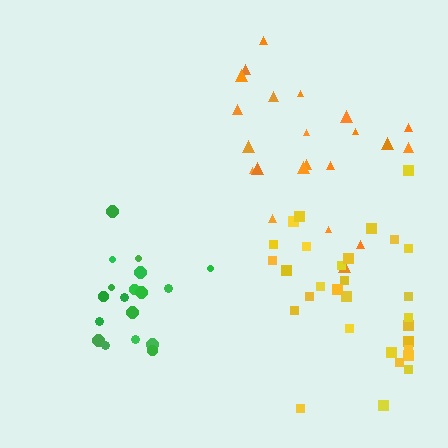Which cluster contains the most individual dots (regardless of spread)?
Yellow (30).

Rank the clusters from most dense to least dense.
green, orange, yellow.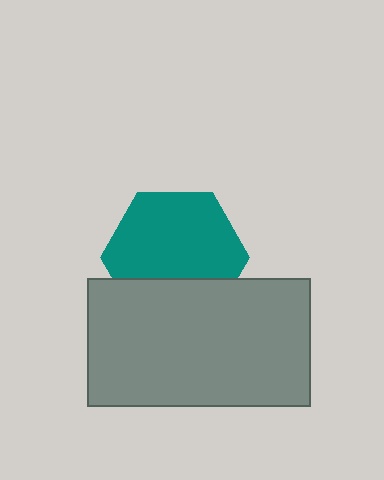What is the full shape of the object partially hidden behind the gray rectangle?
The partially hidden object is a teal hexagon.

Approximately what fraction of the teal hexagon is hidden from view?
Roughly 31% of the teal hexagon is hidden behind the gray rectangle.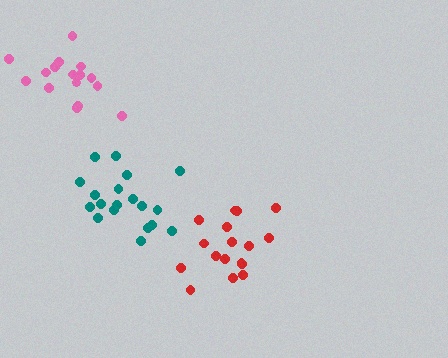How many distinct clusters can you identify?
There are 3 distinct clusters.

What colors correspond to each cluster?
The clusters are colored: teal, pink, red.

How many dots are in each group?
Group 1: 19 dots, Group 2: 16 dots, Group 3: 17 dots (52 total).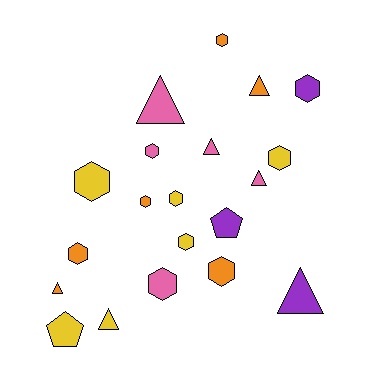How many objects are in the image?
There are 20 objects.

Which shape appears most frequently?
Hexagon, with 11 objects.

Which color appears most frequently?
Yellow, with 6 objects.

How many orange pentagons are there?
There are no orange pentagons.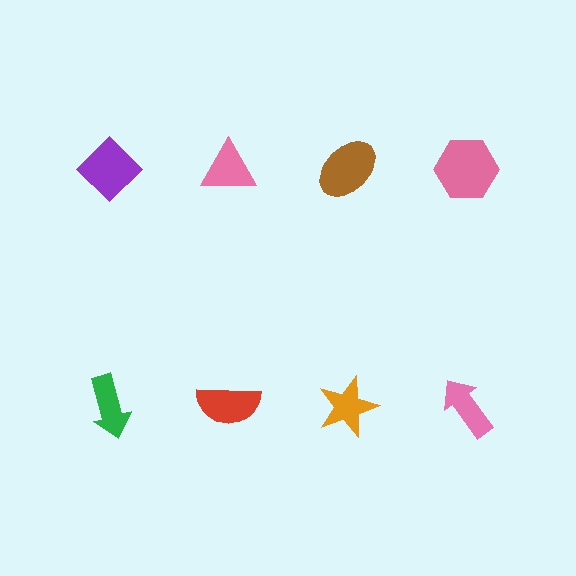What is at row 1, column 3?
A brown ellipse.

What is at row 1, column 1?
A purple diamond.